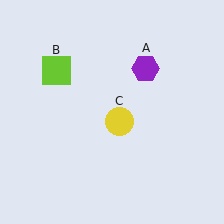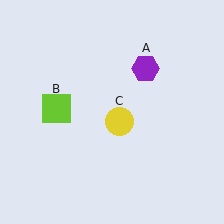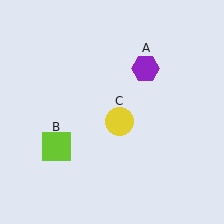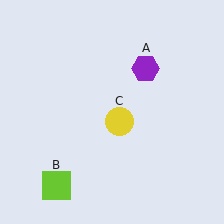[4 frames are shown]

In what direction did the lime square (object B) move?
The lime square (object B) moved down.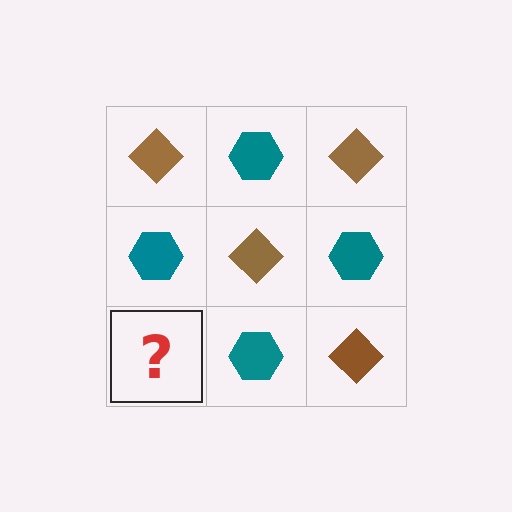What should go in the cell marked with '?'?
The missing cell should contain a brown diamond.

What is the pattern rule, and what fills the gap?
The rule is that it alternates brown diamond and teal hexagon in a checkerboard pattern. The gap should be filled with a brown diamond.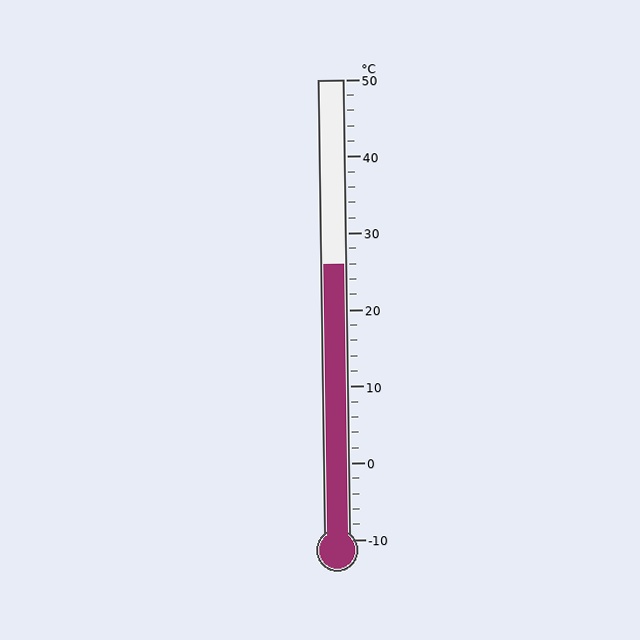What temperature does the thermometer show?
The thermometer shows approximately 26°C.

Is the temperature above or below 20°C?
The temperature is above 20°C.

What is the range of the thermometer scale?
The thermometer scale ranges from -10°C to 50°C.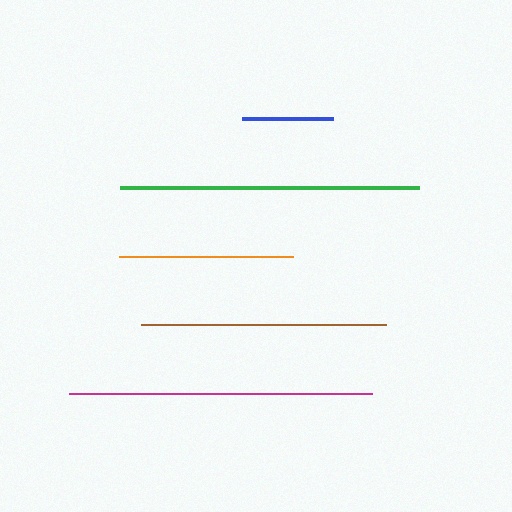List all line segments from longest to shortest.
From longest to shortest: magenta, green, brown, orange, blue.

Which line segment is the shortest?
The blue line is the shortest at approximately 91 pixels.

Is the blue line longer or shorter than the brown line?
The brown line is longer than the blue line.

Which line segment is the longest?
The magenta line is the longest at approximately 303 pixels.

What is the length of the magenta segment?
The magenta segment is approximately 303 pixels long.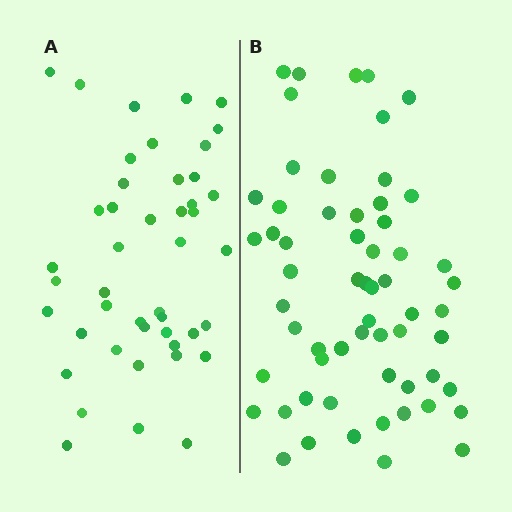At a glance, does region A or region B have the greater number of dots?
Region B (the right region) has more dots.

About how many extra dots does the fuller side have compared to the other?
Region B has approximately 15 more dots than region A.